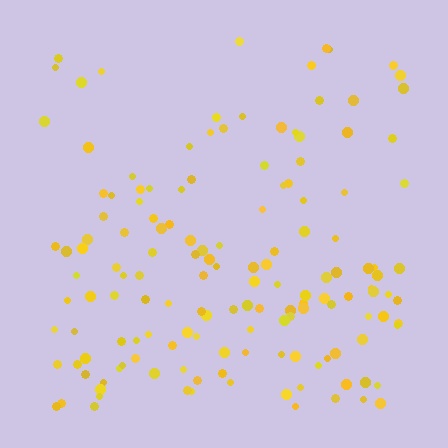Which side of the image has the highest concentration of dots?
The bottom.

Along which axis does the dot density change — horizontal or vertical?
Vertical.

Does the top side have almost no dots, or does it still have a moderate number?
Still a moderate number, just noticeably fewer than the bottom.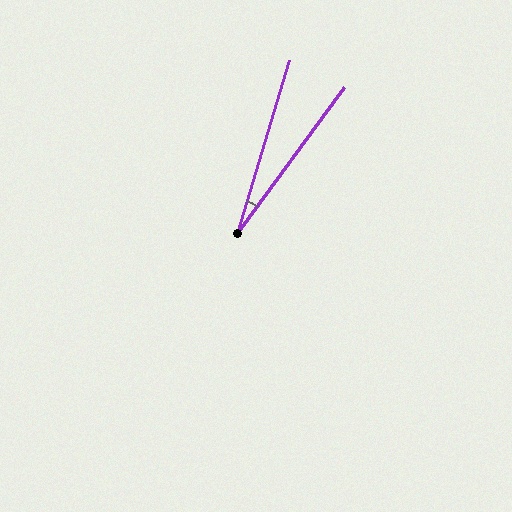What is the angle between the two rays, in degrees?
Approximately 20 degrees.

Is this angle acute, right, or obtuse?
It is acute.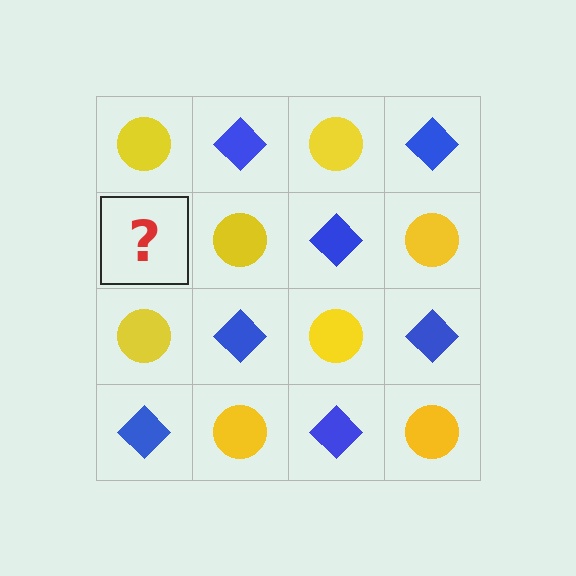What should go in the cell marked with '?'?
The missing cell should contain a blue diamond.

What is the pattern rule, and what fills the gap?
The rule is that it alternates yellow circle and blue diamond in a checkerboard pattern. The gap should be filled with a blue diamond.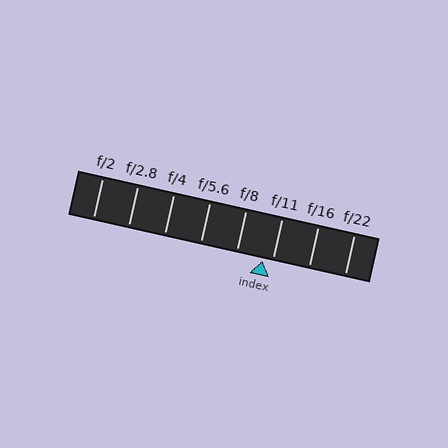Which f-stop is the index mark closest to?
The index mark is closest to f/11.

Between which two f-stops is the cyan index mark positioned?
The index mark is between f/8 and f/11.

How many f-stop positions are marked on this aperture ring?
There are 8 f-stop positions marked.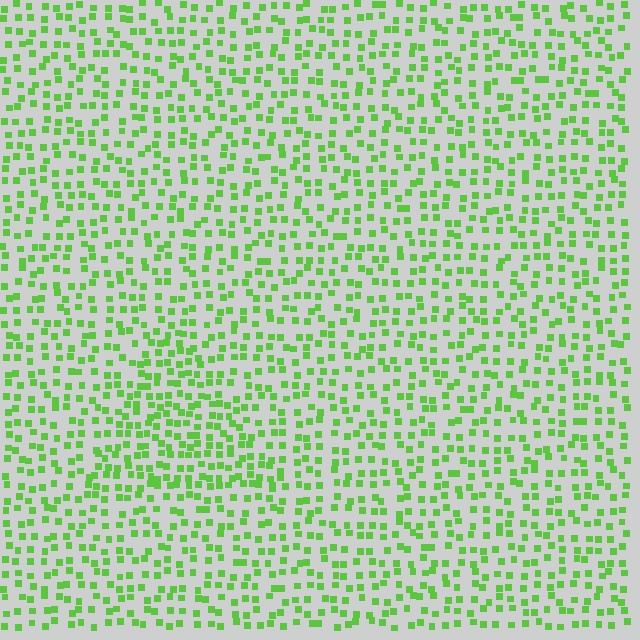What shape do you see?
I see a triangle.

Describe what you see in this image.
The image contains small lime elements arranged at two different densities. A triangle-shaped region is visible where the elements are more densely packed than the surrounding area.